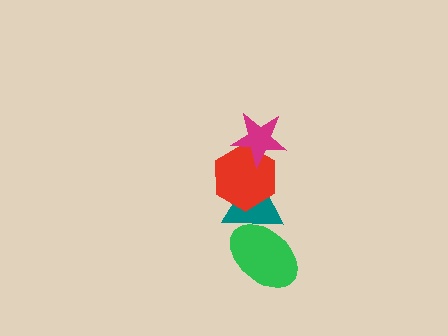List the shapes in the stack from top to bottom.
From top to bottom: the magenta star, the red hexagon, the teal triangle, the green ellipse.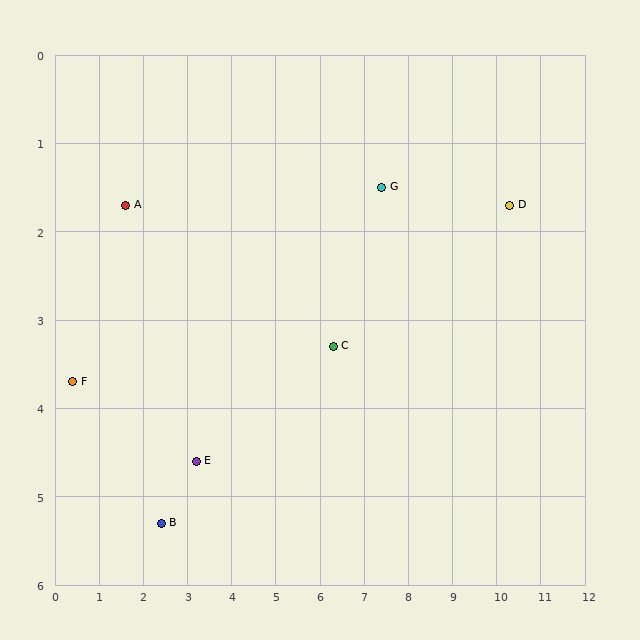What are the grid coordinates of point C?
Point C is at approximately (6.3, 3.3).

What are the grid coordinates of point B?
Point B is at approximately (2.4, 5.3).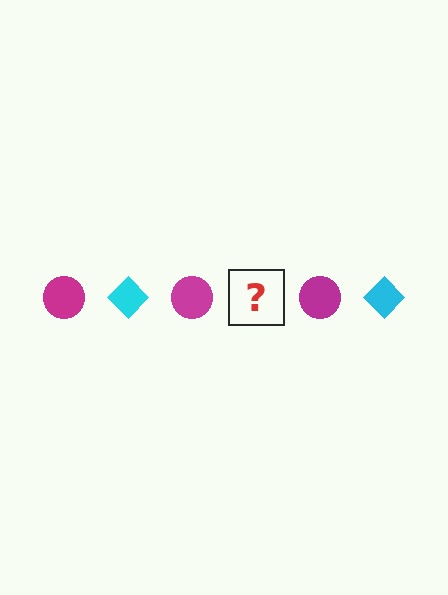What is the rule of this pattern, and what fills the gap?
The rule is that the pattern alternates between magenta circle and cyan diamond. The gap should be filled with a cyan diamond.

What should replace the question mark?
The question mark should be replaced with a cyan diamond.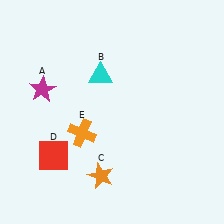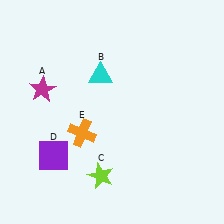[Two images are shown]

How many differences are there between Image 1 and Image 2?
There are 2 differences between the two images.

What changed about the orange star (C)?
In Image 1, C is orange. In Image 2, it changed to lime.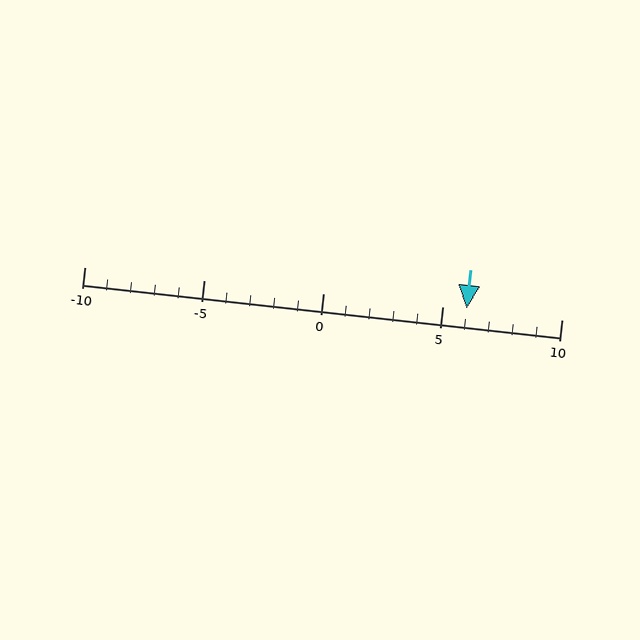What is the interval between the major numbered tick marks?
The major tick marks are spaced 5 units apart.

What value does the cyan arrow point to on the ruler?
The cyan arrow points to approximately 6.